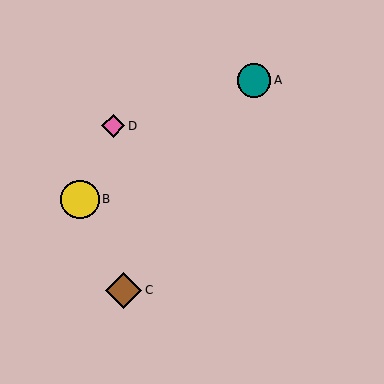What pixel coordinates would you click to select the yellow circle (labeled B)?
Click at (80, 199) to select the yellow circle B.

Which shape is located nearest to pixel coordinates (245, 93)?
The teal circle (labeled A) at (254, 80) is nearest to that location.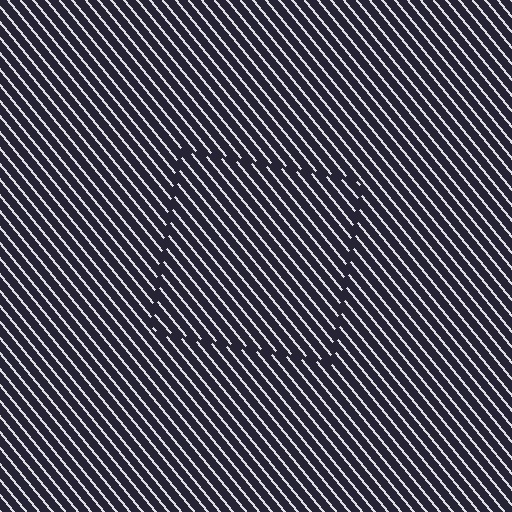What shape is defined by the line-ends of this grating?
An illusory square. The interior of the shape contains the same grating, shifted by half a period — the contour is defined by the phase discontinuity where line-ends from the inner and outer gratings abut.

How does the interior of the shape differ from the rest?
The interior of the shape contains the same grating, shifted by half a period — the contour is defined by the phase discontinuity where line-ends from the inner and outer gratings abut.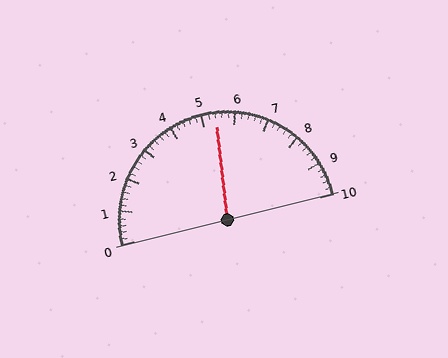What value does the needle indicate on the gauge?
The needle indicates approximately 5.4.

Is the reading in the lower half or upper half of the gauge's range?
The reading is in the upper half of the range (0 to 10).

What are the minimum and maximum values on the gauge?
The gauge ranges from 0 to 10.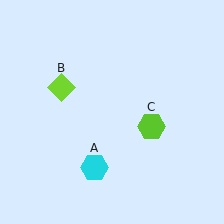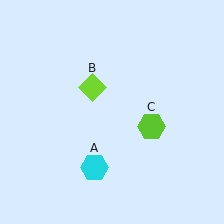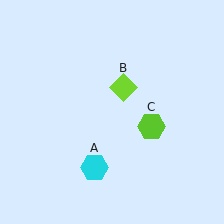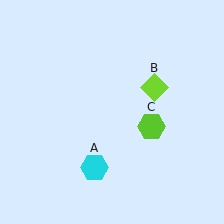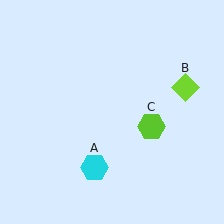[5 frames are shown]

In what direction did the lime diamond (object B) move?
The lime diamond (object B) moved right.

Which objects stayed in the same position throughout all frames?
Cyan hexagon (object A) and lime hexagon (object C) remained stationary.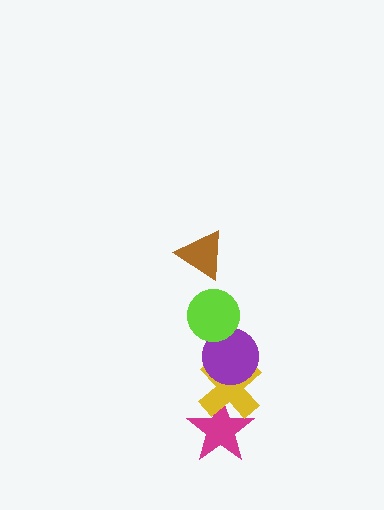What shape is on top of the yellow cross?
The purple circle is on top of the yellow cross.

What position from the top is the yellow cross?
The yellow cross is 4th from the top.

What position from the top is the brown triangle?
The brown triangle is 1st from the top.